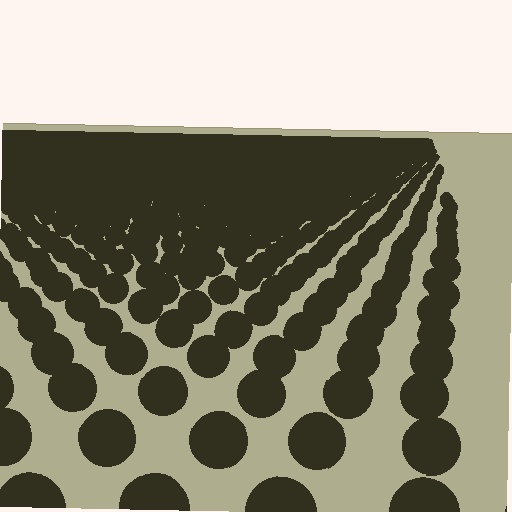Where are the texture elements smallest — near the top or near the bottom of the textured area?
Near the top.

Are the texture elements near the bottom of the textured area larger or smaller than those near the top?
Larger. Near the bottom, elements are closer to the viewer and appear at a bigger on-screen size.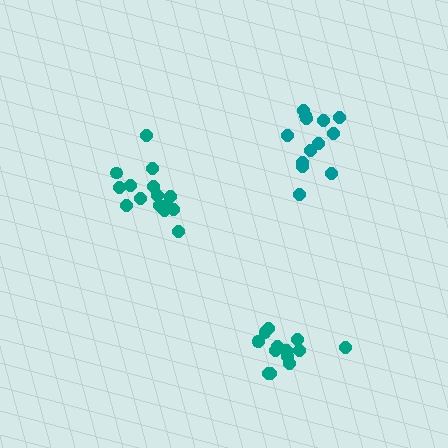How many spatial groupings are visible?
There are 3 spatial groupings.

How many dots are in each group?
Group 1: 15 dots, Group 2: 14 dots, Group 3: 13 dots (42 total).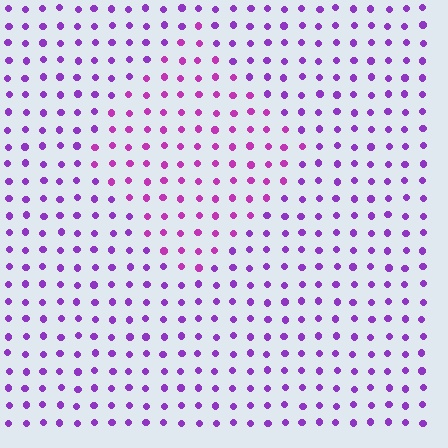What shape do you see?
I see a diamond.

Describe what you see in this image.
The image is filled with small purple elements in a uniform arrangement. A diamond-shaped region is visible where the elements are tinted to a slightly different hue, forming a subtle color boundary.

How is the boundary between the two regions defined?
The boundary is defined purely by a slight shift in hue (about 27 degrees). Spacing, size, and orientation are identical on both sides.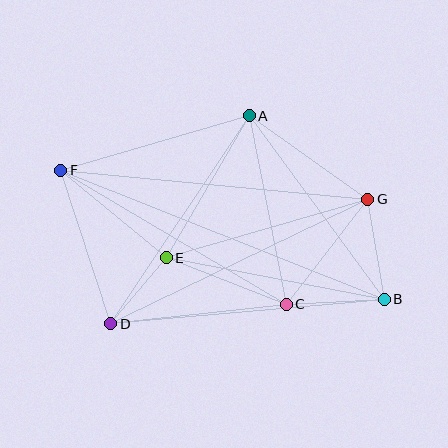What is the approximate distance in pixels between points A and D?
The distance between A and D is approximately 250 pixels.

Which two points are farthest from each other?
Points B and F are farthest from each other.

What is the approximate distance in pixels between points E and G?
The distance between E and G is approximately 210 pixels.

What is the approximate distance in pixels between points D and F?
The distance between D and F is approximately 161 pixels.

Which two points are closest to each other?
Points D and E are closest to each other.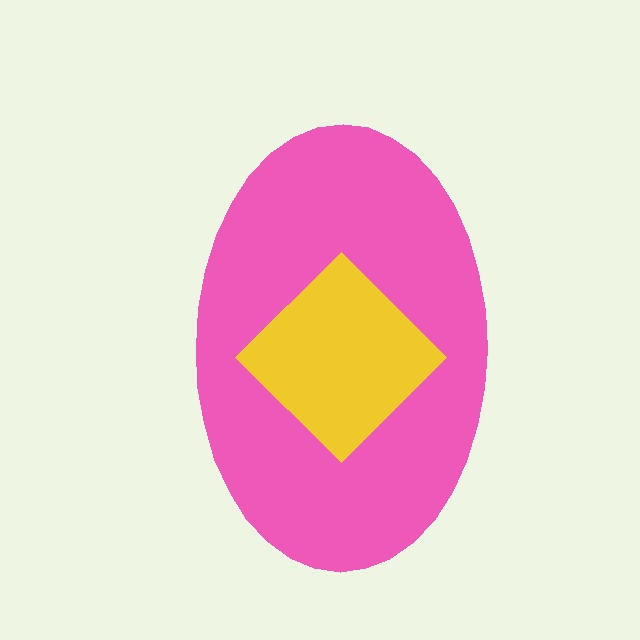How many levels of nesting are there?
2.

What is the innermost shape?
The yellow diamond.